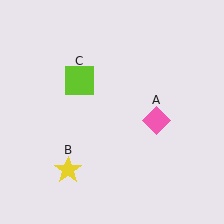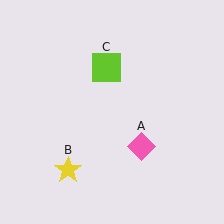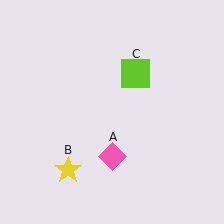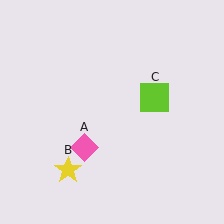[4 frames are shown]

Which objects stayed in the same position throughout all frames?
Yellow star (object B) remained stationary.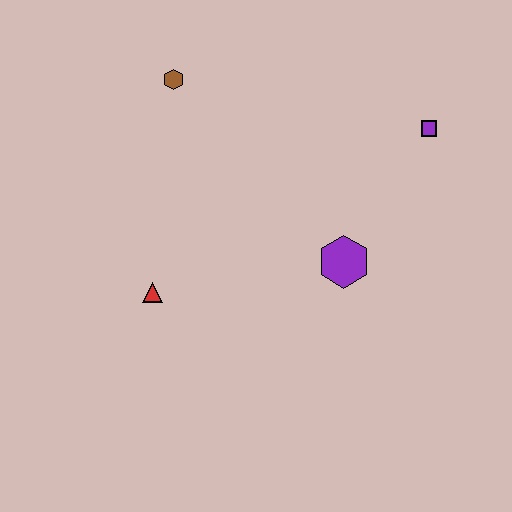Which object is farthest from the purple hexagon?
The brown hexagon is farthest from the purple hexagon.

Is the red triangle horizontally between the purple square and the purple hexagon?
No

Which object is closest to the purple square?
The purple hexagon is closest to the purple square.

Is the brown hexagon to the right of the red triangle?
Yes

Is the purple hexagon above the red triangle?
Yes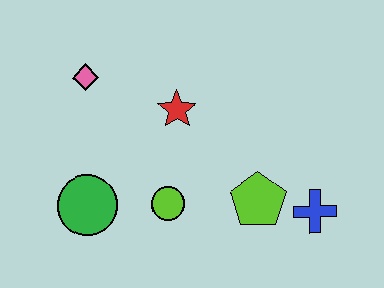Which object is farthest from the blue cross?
The pink diamond is farthest from the blue cross.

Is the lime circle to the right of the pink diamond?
Yes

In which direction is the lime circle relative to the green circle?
The lime circle is to the right of the green circle.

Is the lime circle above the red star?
No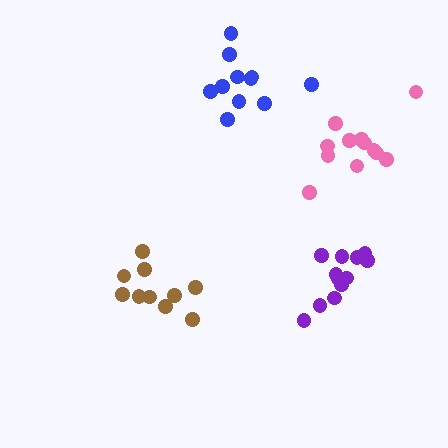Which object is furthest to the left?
The brown cluster is leftmost.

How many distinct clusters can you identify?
There are 4 distinct clusters.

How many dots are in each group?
Group 1: 12 dots, Group 2: 12 dots, Group 3: 10 dots, Group 4: 11 dots (45 total).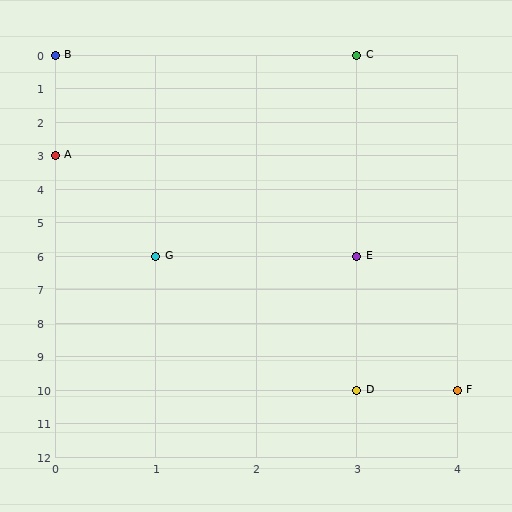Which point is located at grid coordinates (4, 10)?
Point F is at (4, 10).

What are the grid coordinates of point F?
Point F is at grid coordinates (4, 10).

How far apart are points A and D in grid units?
Points A and D are 3 columns and 7 rows apart (about 7.6 grid units diagonally).